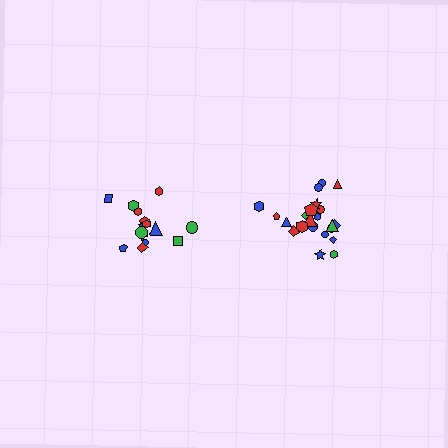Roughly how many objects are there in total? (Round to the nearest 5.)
Roughly 35 objects in total.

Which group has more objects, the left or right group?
The right group.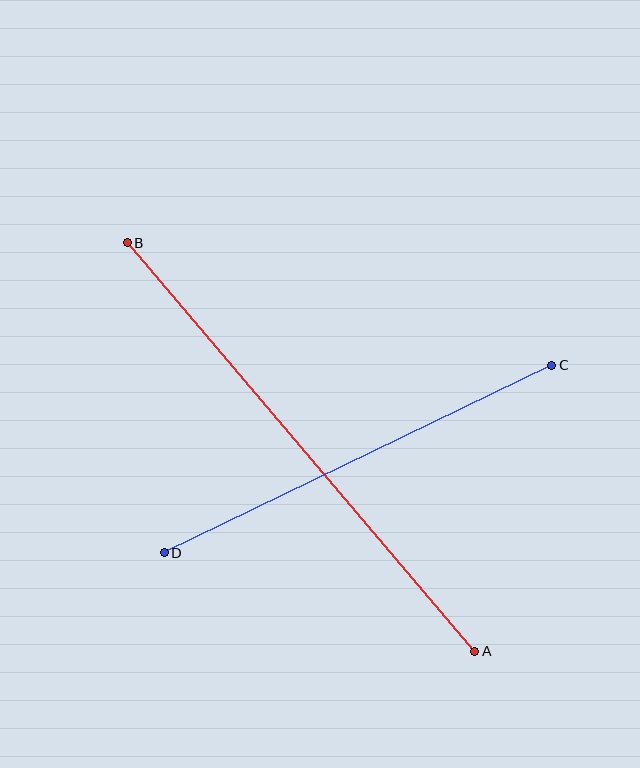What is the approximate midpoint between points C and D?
The midpoint is at approximately (358, 459) pixels.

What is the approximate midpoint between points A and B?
The midpoint is at approximately (301, 447) pixels.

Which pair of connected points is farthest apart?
Points A and B are farthest apart.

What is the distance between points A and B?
The distance is approximately 536 pixels.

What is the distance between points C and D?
The distance is approximately 430 pixels.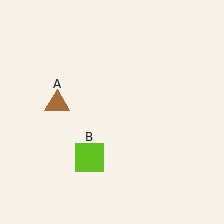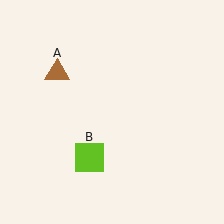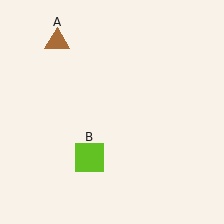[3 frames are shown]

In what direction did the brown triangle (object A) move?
The brown triangle (object A) moved up.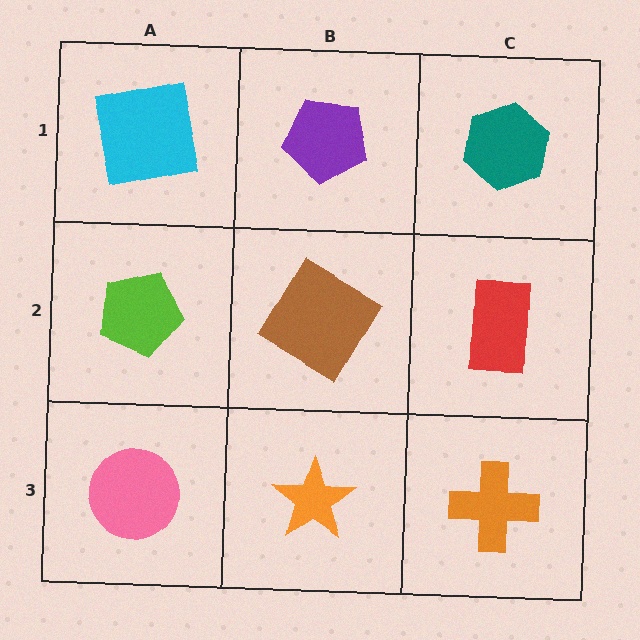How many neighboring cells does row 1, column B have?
3.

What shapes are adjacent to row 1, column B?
A brown diamond (row 2, column B), a cyan square (row 1, column A), a teal hexagon (row 1, column C).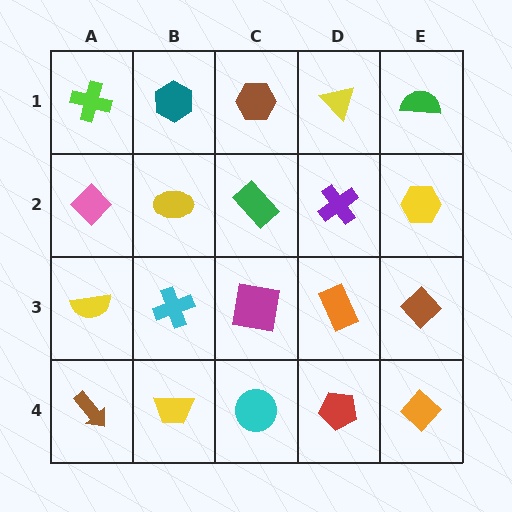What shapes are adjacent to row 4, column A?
A yellow semicircle (row 3, column A), a yellow trapezoid (row 4, column B).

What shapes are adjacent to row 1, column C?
A green rectangle (row 2, column C), a teal hexagon (row 1, column B), a yellow triangle (row 1, column D).